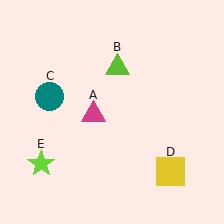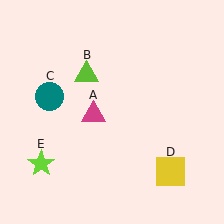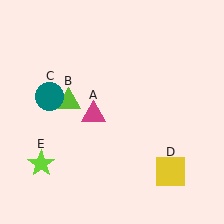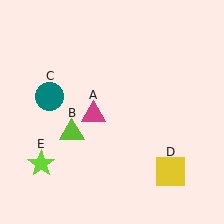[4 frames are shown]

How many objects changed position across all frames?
1 object changed position: lime triangle (object B).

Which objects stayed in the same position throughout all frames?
Magenta triangle (object A) and teal circle (object C) and yellow square (object D) and lime star (object E) remained stationary.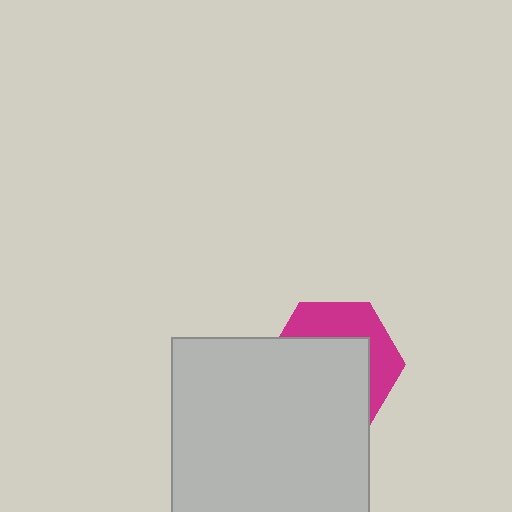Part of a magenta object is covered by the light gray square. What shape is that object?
It is a hexagon.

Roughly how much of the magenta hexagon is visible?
A small part of it is visible (roughly 39%).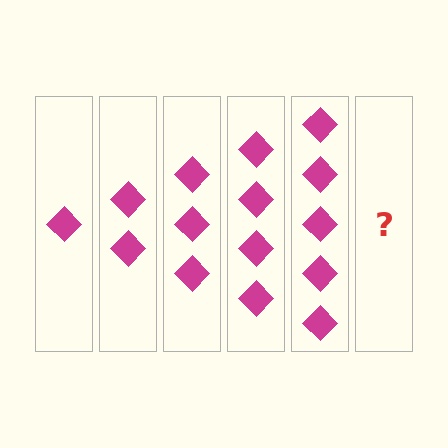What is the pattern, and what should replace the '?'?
The pattern is that each step adds one more diamond. The '?' should be 6 diamonds.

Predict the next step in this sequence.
The next step is 6 diamonds.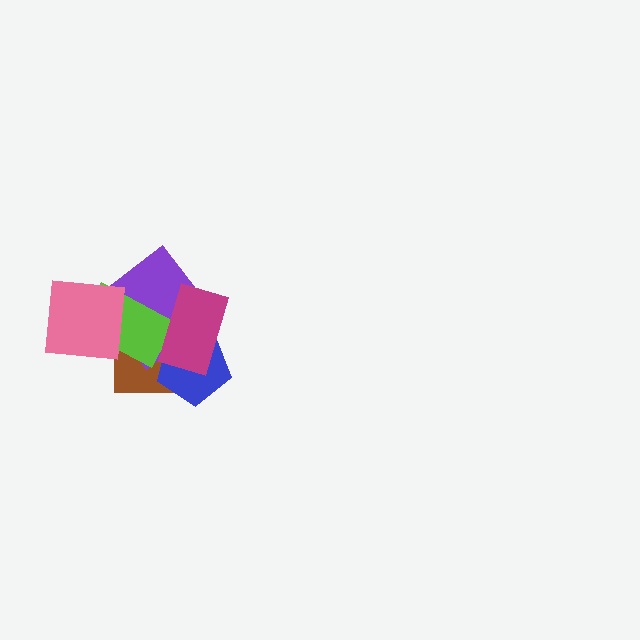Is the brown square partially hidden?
Yes, it is partially covered by another shape.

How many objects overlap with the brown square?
4 objects overlap with the brown square.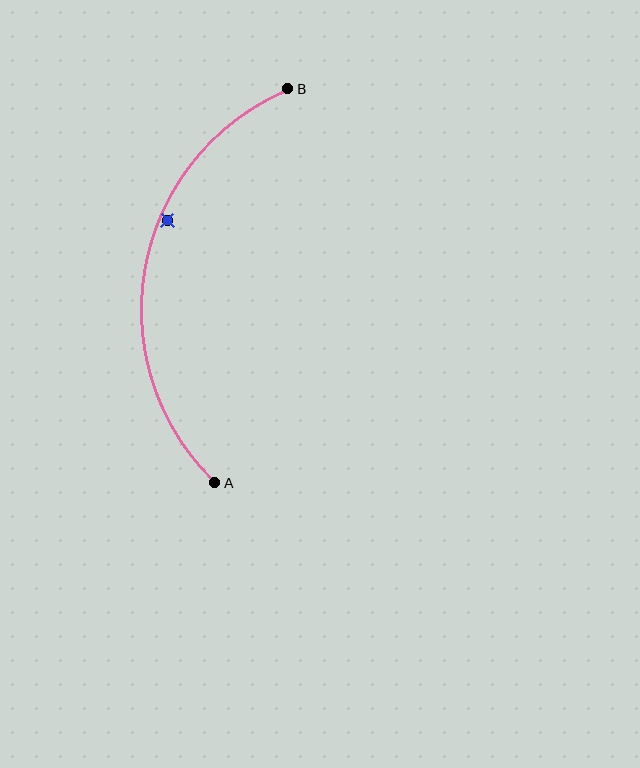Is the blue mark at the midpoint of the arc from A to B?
No — the blue mark does not lie on the arc at all. It sits slightly inside the curve.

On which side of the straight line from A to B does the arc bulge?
The arc bulges to the left of the straight line connecting A and B.